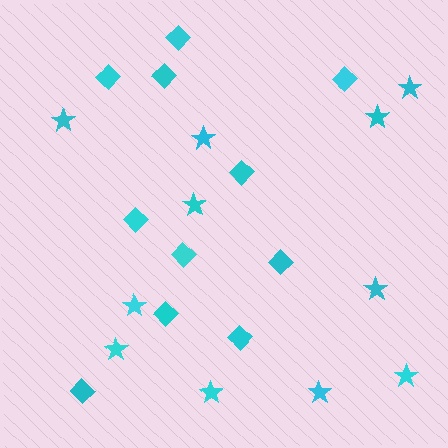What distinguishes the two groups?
There are 2 groups: one group of stars (11) and one group of diamonds (11).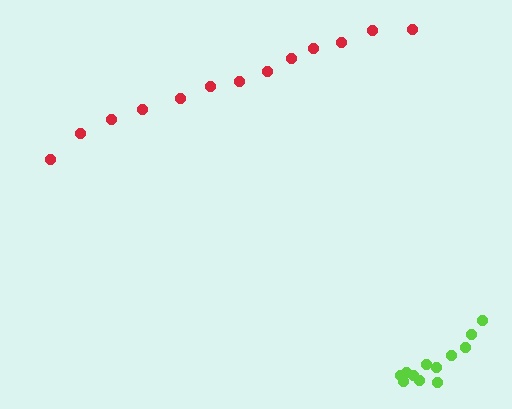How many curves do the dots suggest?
There are 2 distinct paths.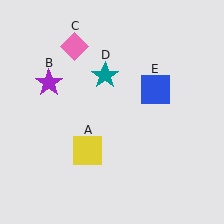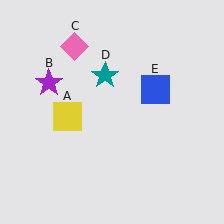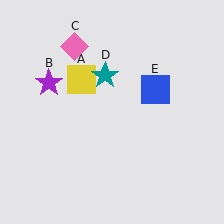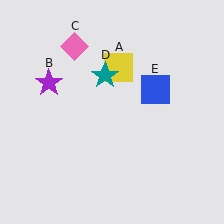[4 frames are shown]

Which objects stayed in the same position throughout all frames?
Purple star (object B) and pink diamond (object C) and teal star (object D) and blue square (object E) remained stationary.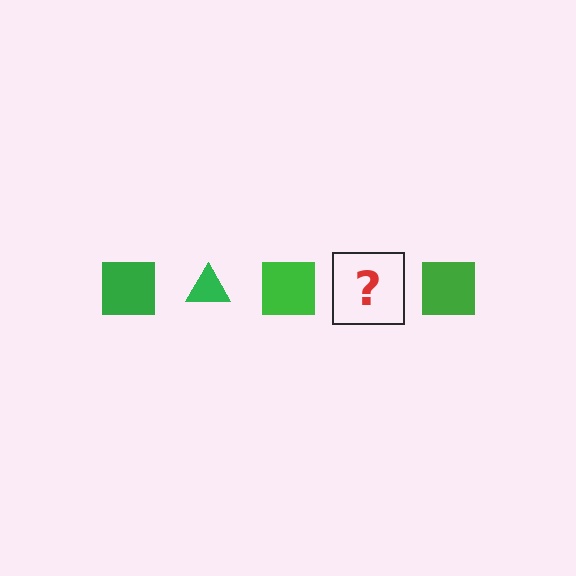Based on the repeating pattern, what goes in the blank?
The blank should be a green triangle.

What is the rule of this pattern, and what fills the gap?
The rule is that the pattern cycles through square, triangle shapes in green. The gap should be filled with a green triangle.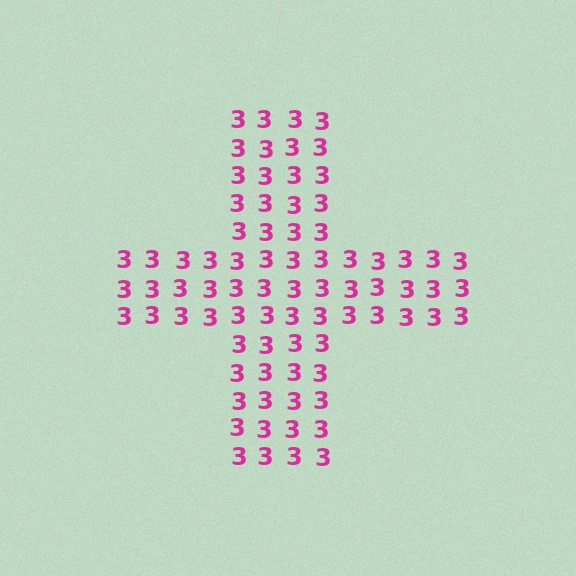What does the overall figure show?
The overall figure shows a cross.